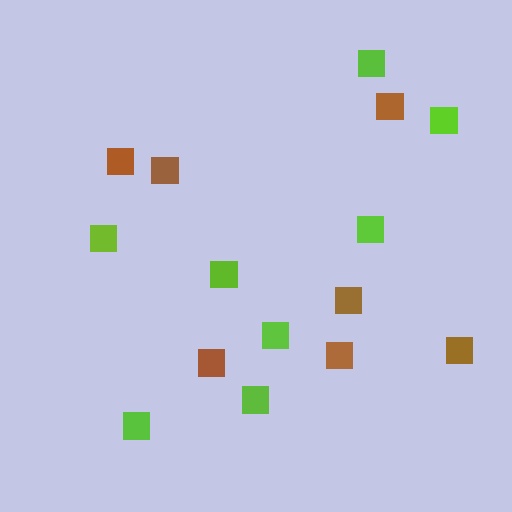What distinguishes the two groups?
There are 2 groups: one group of lime squares (8) and one group of brown squares (7).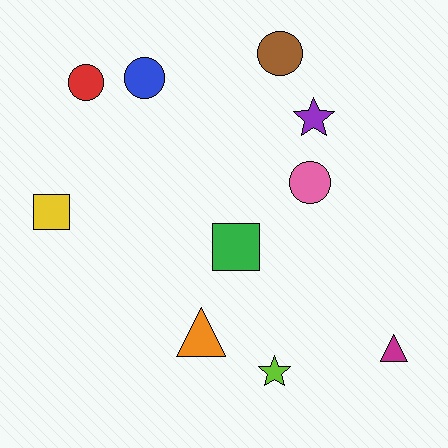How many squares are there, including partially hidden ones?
There are 2 squares.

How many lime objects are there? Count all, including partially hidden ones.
There is 1 lime object.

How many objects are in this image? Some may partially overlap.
There are 10 objects.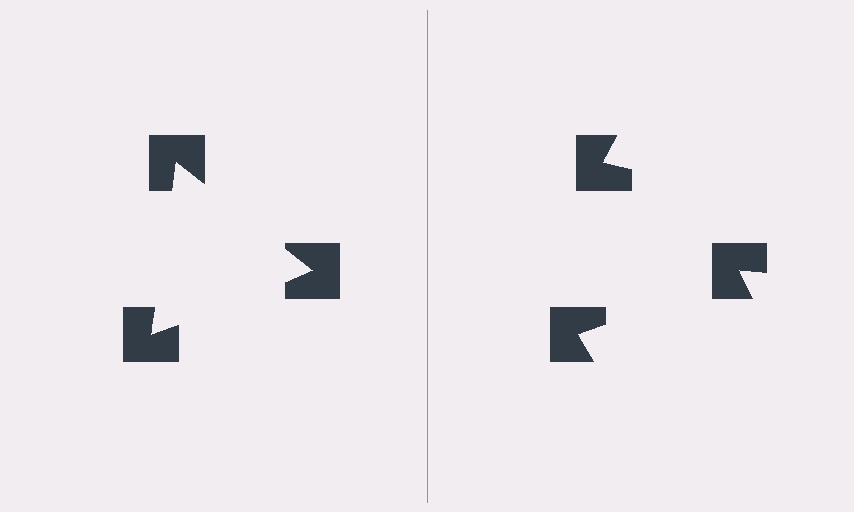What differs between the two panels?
The notched squares are positioned identically on both sides; only the wedge orientations differ. On the left they align to a triangle; on the right they are misaligned.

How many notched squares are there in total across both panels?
6 — 3 on each side.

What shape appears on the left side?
An illusory triangle.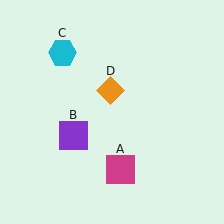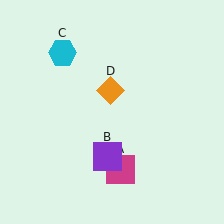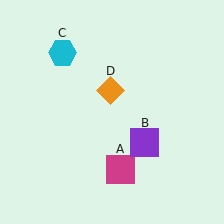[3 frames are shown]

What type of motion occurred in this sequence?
The purple square (object B) rotated counterclockwise around the center of the scene.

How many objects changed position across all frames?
1 object changed position: purple square (object B).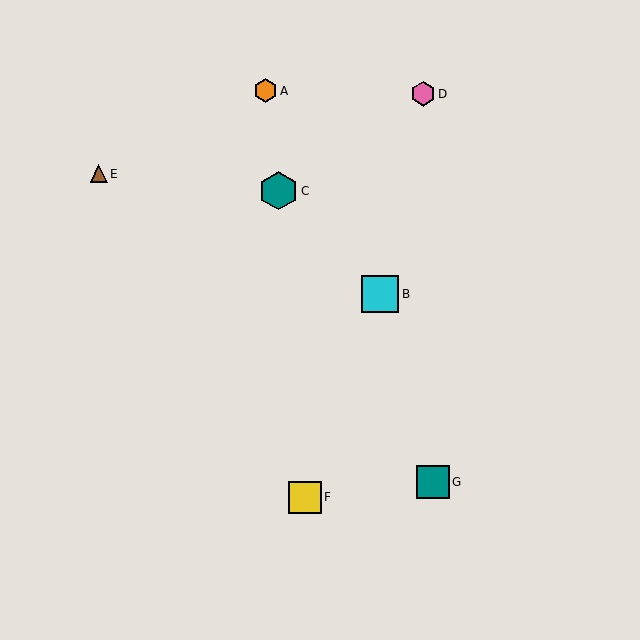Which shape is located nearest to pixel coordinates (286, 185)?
The teal hexagon (labeled C) at (279, 191) is nearest to that location.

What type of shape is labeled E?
Shape E is a brown triangle.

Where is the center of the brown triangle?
The center of the brown triangle is at (99, 174).